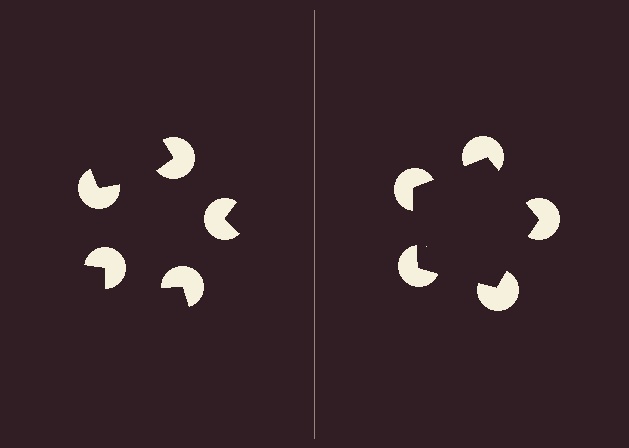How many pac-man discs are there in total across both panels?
10 — 5 on each side.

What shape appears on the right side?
An illusory pentagon.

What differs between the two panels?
The pac-man discs are positioned identically on both sides; only the wedge orientations differ. On the right they align to a pentagon; on the left they are misaligned.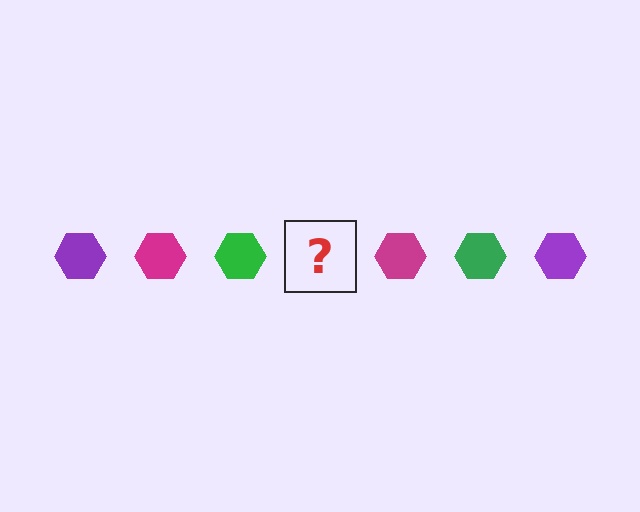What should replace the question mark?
The question mark should be replaced with a purple hexagon.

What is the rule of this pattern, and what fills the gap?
The rule is that the pattern cycles through purple, magenta, green hexagons. The gap should be filled with a purple hexagon.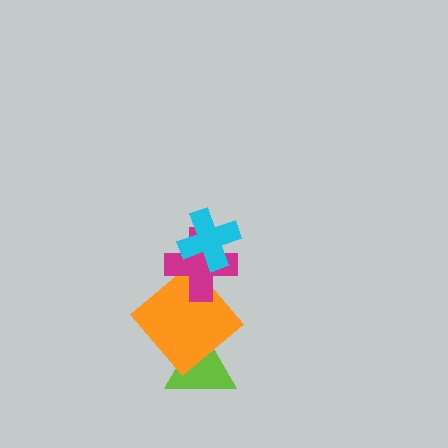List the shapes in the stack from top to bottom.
From top to bottom: the cyan cross, the magenta cross, the orange diamond, the lime triangle.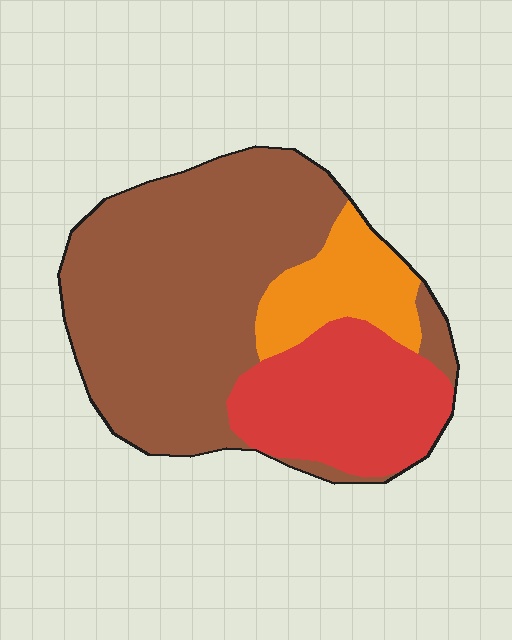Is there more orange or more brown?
Brown.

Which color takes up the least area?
Orange, at roughly 15%.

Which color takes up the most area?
Brown, at roughly 60%.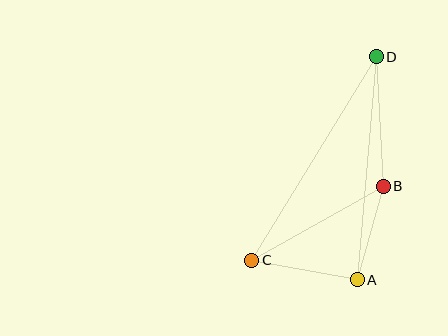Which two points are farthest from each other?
Points C and D are farthest from each other.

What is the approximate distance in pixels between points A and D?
The distance between A and D is approximately 224 pixels.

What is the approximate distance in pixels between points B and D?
The distance between B and D is approximately 129 pixels.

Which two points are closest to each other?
Points A and B are closest to each other.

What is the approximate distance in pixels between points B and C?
The distance between B and C is approximately 151 pixels.